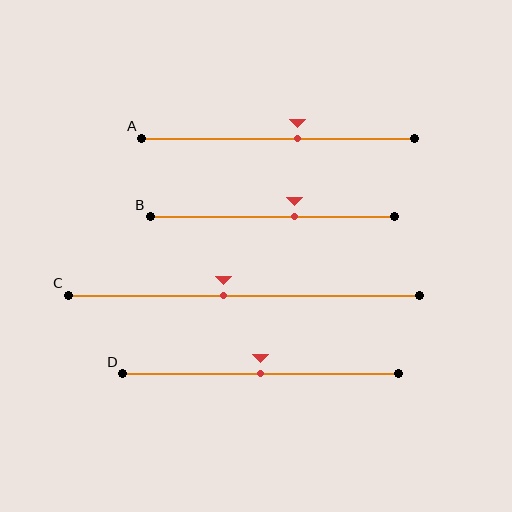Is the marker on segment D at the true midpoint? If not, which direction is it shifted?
Yes, the marker on segment D is at the true midpoint.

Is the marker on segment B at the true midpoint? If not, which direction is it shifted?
No, the marker on segment B is shifted to the right by about 9% of the segment length.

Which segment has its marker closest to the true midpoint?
Segment D has its marker closest to the true midpoint.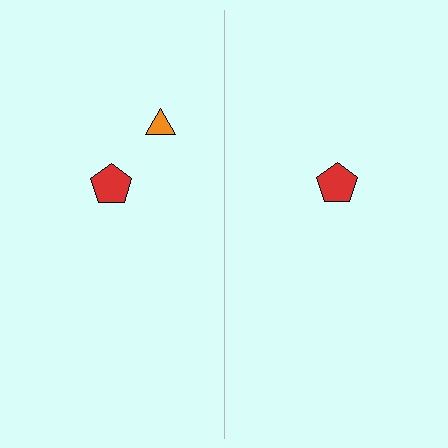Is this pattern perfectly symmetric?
No, the pattern is not perfectly symmetric. A orange triangle is missing from the right side.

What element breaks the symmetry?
A orange triangle is missing from the right side.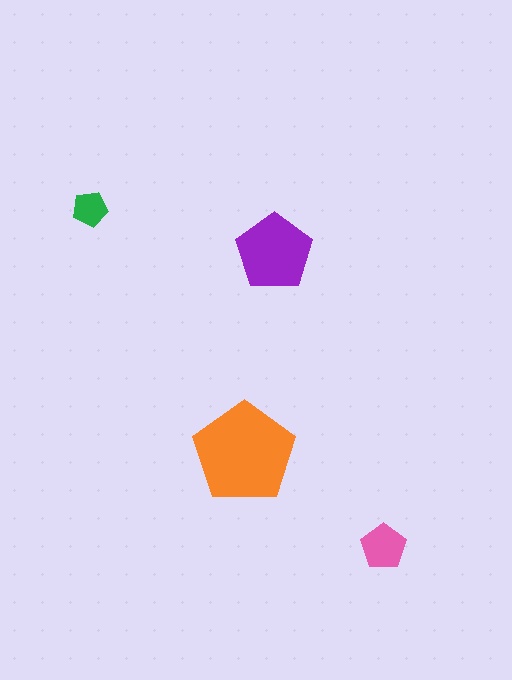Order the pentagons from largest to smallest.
the orange one, the purple one, the pink one, the green one.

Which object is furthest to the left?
The green pentagon is leftmost.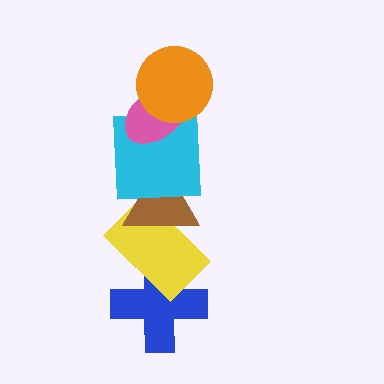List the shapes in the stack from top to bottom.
From top to bottom: the orange circle, the pink ellipse, the cyan square, the brown triangle, the yellow rectangle, the blue cross.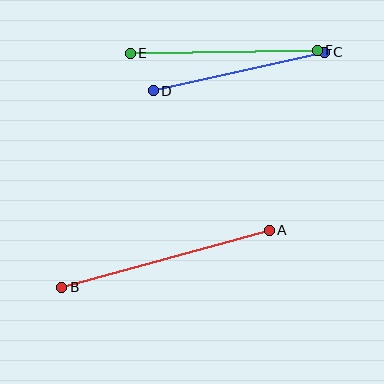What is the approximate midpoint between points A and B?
The midpoint is at approximately (165, 259) pixels.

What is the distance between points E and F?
The distance is approximately 187 pixels.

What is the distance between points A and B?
The distance is approximately 215 pixels.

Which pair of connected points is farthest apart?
Points A and B are farthest apart.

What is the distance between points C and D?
The distance is approximately 176 pixels.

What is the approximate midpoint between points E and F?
The midpoint is at approximately (224, 52) pixels.